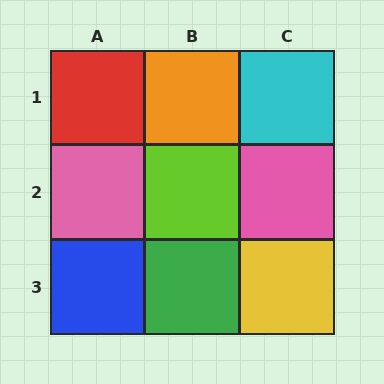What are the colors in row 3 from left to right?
Blue, green, yellow.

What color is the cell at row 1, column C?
Cyan.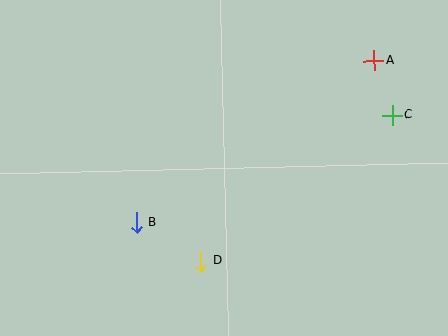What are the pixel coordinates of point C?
Point C is at (392, 115).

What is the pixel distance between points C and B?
The distance between C and B is 277 pixels.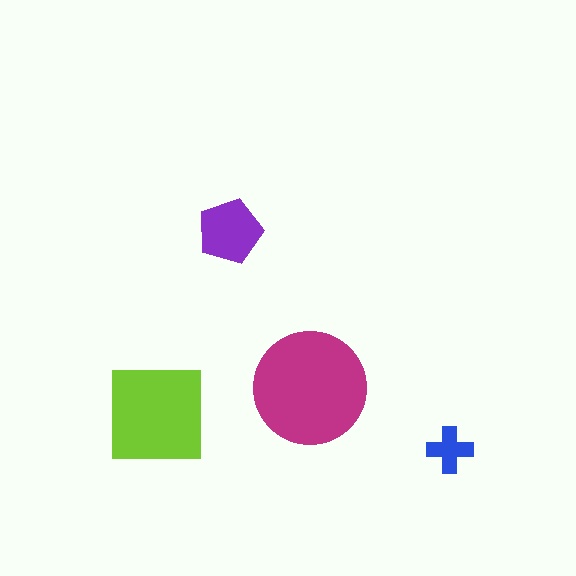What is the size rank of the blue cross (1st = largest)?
4th.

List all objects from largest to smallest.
The magenta circle, the lime square, the purple pentagon, the blue cross.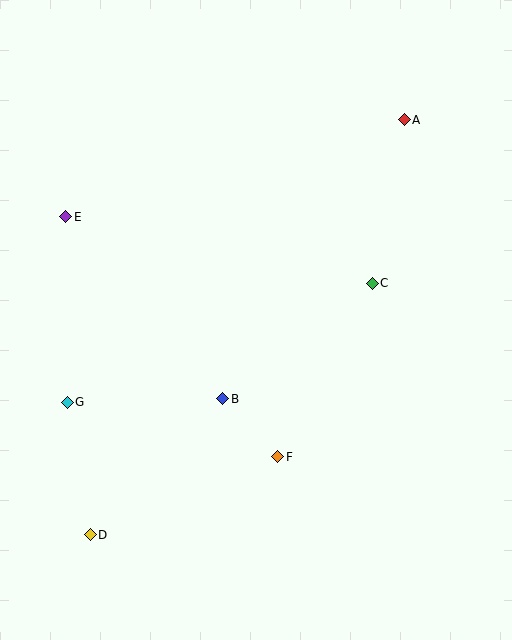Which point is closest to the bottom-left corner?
Point D is closest to the bottom-left corner.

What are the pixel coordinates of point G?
Point G is at (67, 402).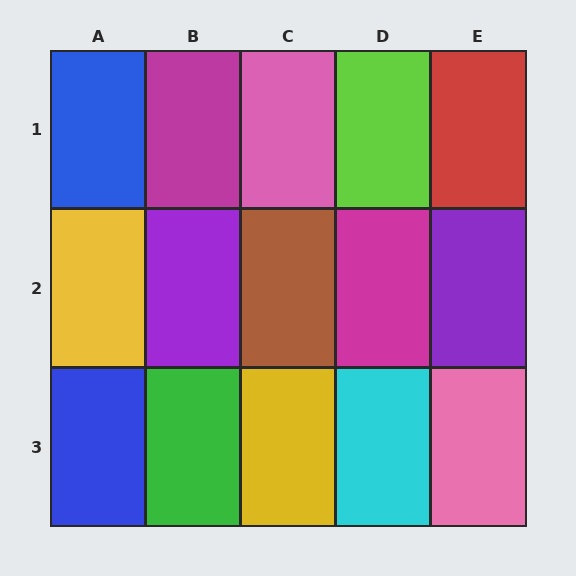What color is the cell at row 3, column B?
Green.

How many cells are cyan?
1 cell is cyan.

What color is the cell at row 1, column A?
Blue.